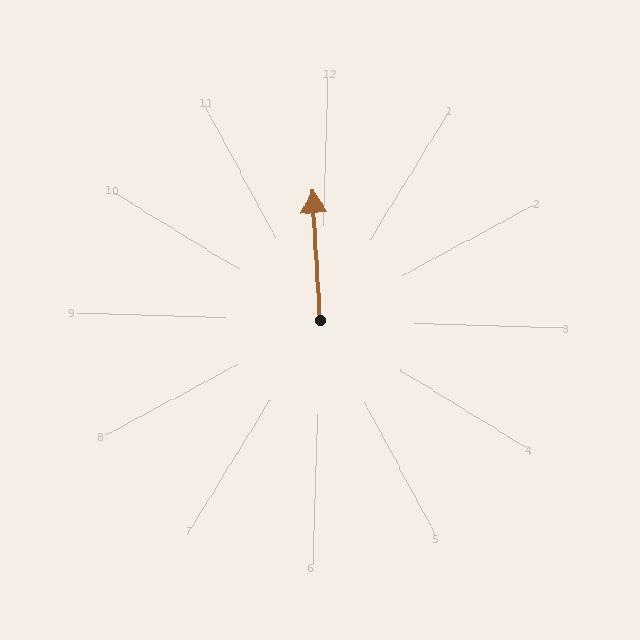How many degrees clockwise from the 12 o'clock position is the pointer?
Approximately 355 degrees.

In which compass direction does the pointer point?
North.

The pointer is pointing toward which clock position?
Roughly 12 o'clock.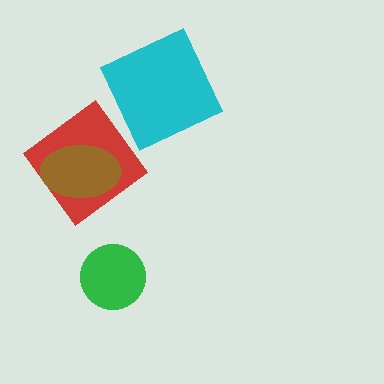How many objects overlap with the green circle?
0 objects overlap with the green circle.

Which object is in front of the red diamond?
The brown ellipse is in front of the red diamond.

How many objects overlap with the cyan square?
0 objects overlap with the cyan square.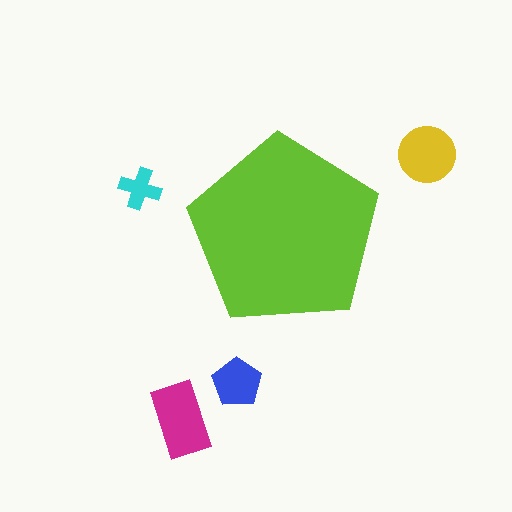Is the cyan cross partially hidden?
No, the cyan cross is fully visible.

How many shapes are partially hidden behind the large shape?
0 shapes are partially hidden.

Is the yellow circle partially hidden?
No, the yellow circle is fully visible.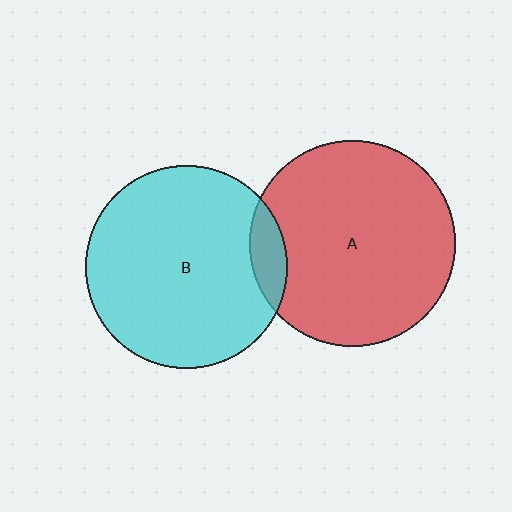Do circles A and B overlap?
Yes.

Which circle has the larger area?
Circle A (red).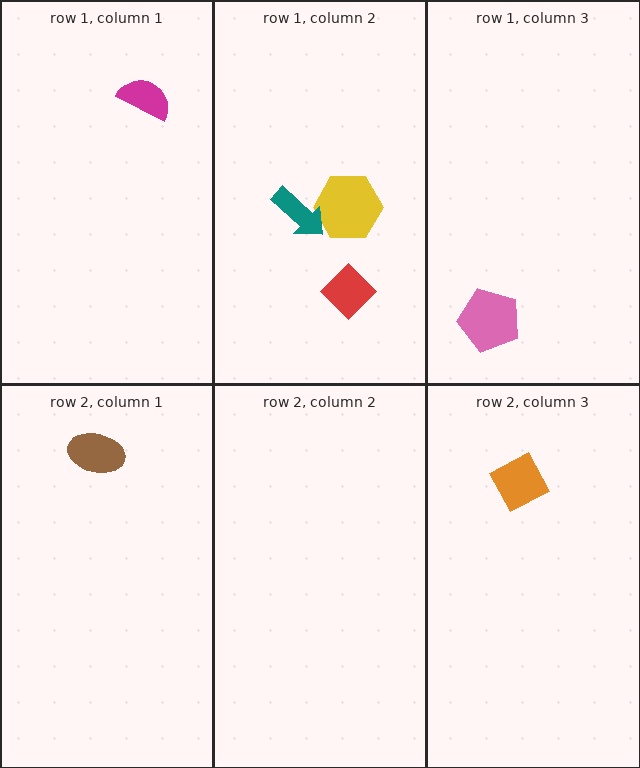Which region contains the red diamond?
The row 1, column 2 region.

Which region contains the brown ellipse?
The row 2, column 1 region.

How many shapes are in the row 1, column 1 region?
1.